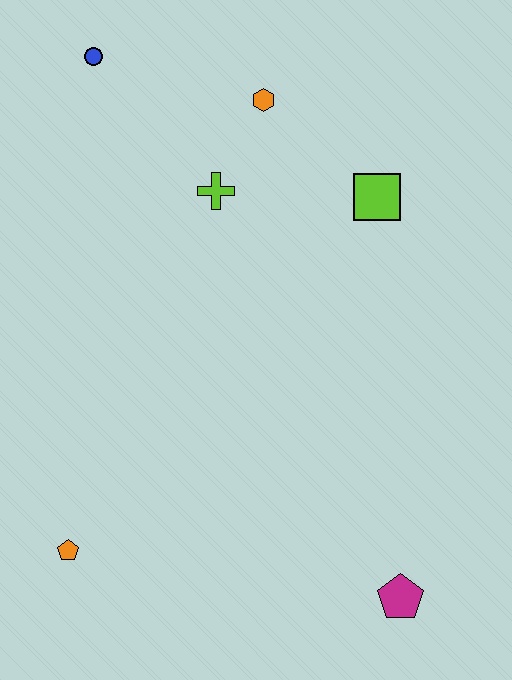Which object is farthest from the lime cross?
The magenta pentagon is farthest from the lime cross.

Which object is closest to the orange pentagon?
The magenta pentagon is closest to the orange pentagon.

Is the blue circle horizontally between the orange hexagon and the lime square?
No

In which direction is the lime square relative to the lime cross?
The lime square is to the right of the lime cross.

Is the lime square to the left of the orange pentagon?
No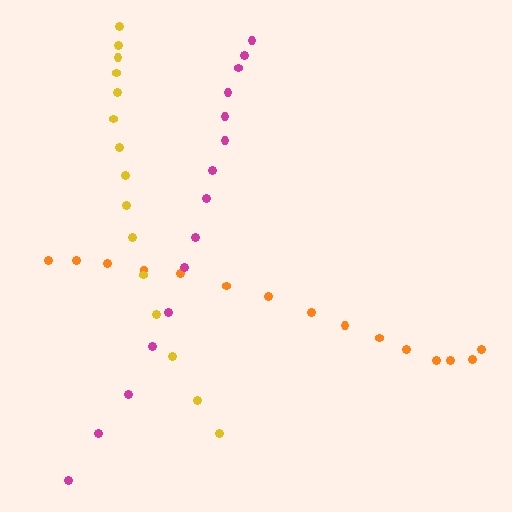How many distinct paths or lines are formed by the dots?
There are 3 distinct paths.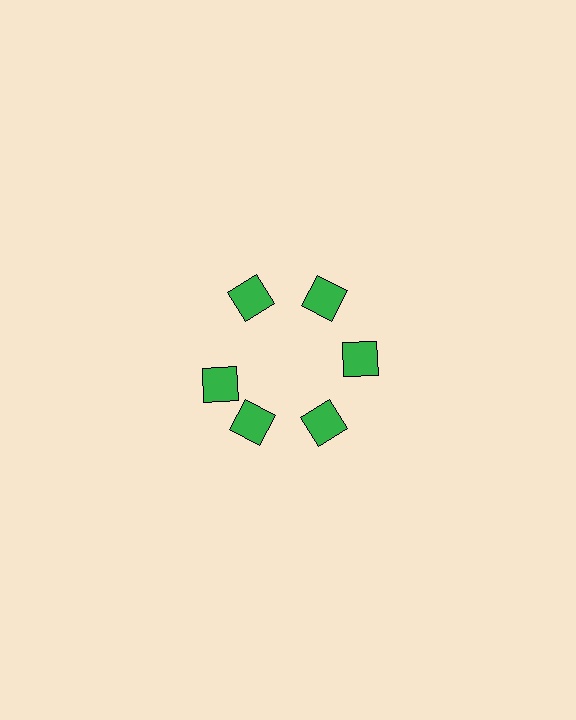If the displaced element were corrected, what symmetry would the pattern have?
It would have 6-fold rotational symmetry — the pattern would map onto itself every 60 degrees.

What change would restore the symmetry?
The symmetry would be restored by rotating it back into even spacing with its neighbors so that all 6 squares sit at equal angles and equal distance from the center.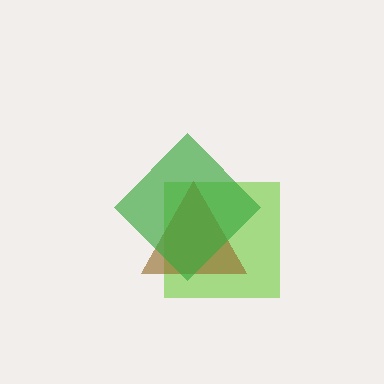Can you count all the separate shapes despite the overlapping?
Yes, there are 3 separate shapes.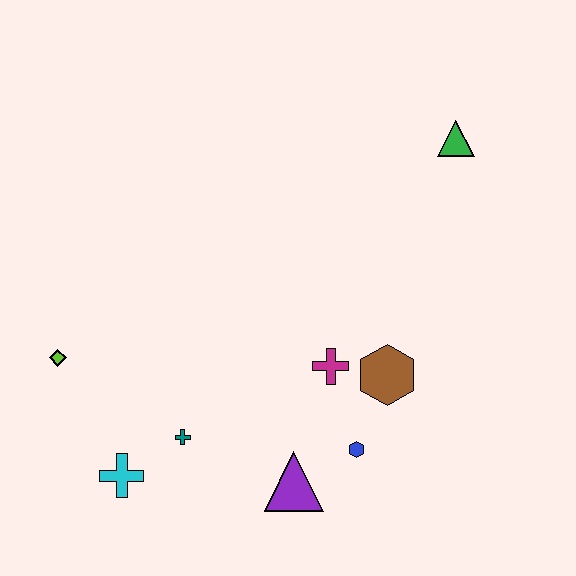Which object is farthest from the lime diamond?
The green triangle is farthest from the lime diamond.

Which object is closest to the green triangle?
The brown hexagon is closest to the green triangle.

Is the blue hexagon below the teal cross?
Yes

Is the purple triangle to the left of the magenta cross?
Yes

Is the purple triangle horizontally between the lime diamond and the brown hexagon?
Yes